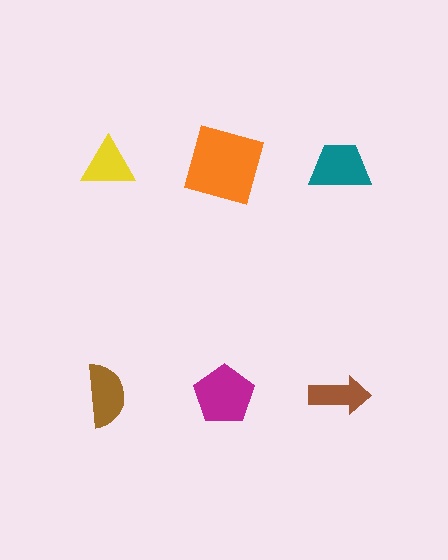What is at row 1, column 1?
A yellow triangle.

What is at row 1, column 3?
A teal trapezoid.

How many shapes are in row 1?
3 shapes.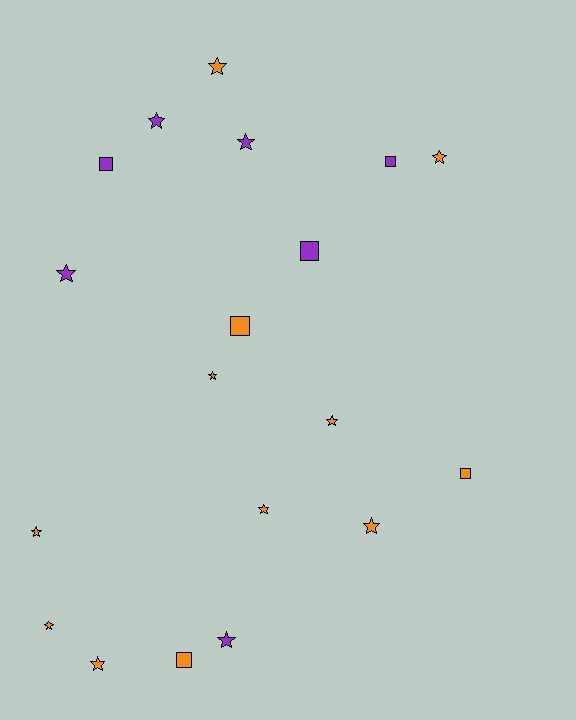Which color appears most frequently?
Orange, with 12 objects.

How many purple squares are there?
There are 3 purple squares.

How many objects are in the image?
There are 19 objects.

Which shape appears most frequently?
Star, with 13 objects.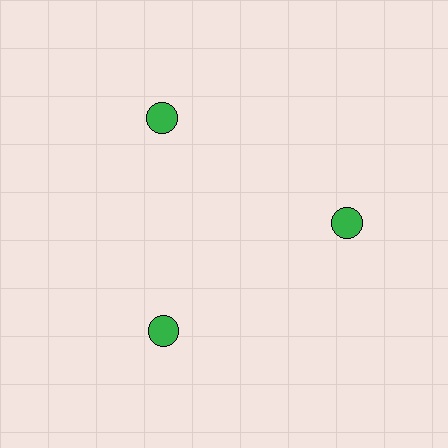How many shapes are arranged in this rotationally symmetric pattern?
There are 3 shapes, arranged in 3 groups of 1.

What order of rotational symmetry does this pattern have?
This pattern has 3-fold rotational symmetry.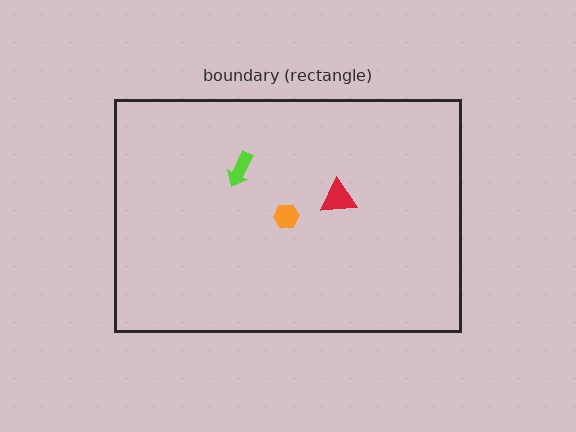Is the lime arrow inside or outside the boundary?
Inside.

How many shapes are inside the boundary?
3 inside, 0 outside.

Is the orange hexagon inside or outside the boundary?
Inside.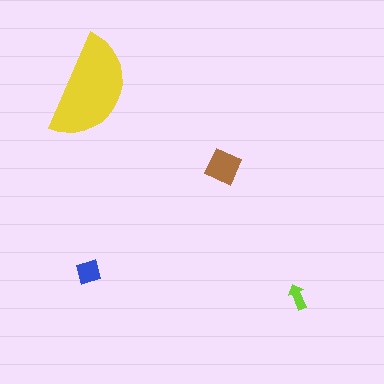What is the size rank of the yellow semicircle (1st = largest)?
1st.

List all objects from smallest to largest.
The lime arrow, the blue diamond, the brown square, the yellow semicircle.